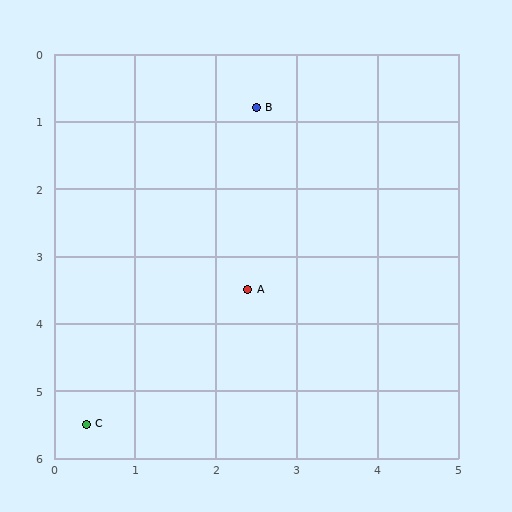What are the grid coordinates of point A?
Point A is at approximately (2.4, 3.5).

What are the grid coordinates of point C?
Point C is at approximately (0.4, 5.5).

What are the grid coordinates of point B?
Point B is at approximately (2.5, 0.8).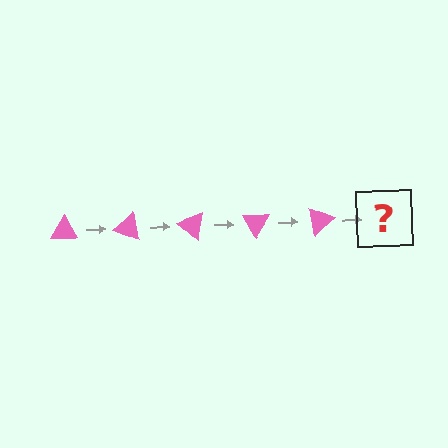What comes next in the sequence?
The next element should be a pink triangle rotated 100 degrees.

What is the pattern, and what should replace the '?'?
The pattern is that the triangle rotates 20 degrees each step. The '?' should be a pink triangle rotated 100 degrees.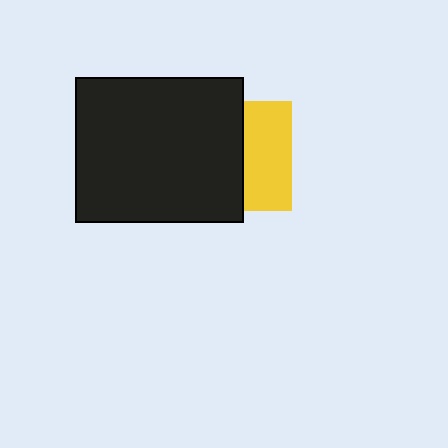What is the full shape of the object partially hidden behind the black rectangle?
The partially hidden object is a yellow square.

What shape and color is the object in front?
The object in front is a black rectangle.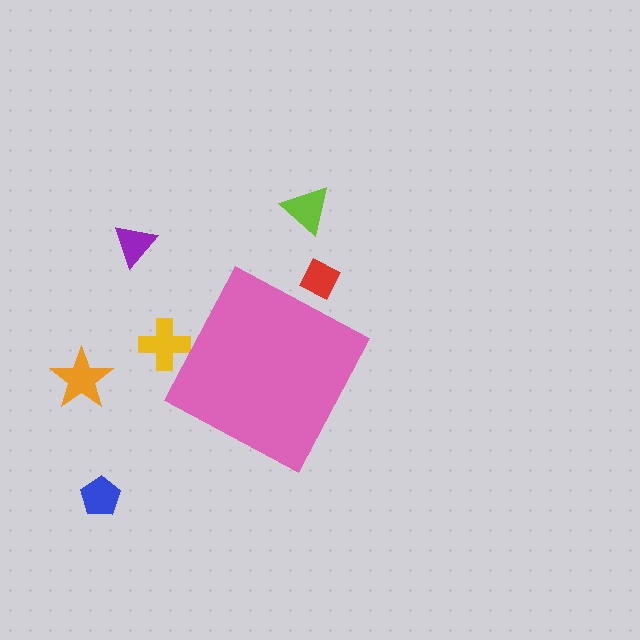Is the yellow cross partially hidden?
Yes, the yellow cross is partially hidden behind the pink diamond.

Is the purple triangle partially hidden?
No, the purple triangle is fully visible.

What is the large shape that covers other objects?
A pink diamond.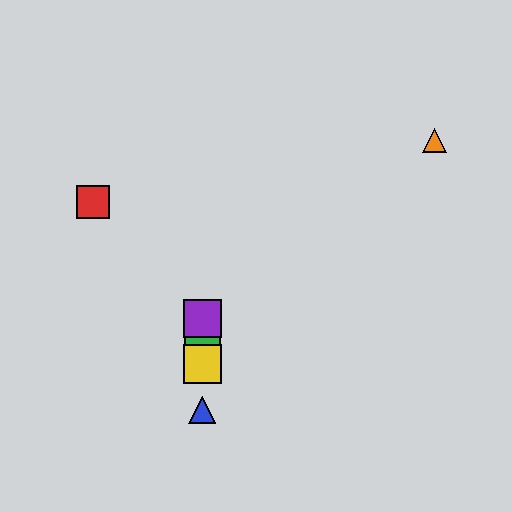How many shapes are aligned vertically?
4 shapes (the blue triangle, the green square, the yellow square, the purple square) are aligned vertically.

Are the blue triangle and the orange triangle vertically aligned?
No, the blue triangle is at x≈202 and the orange triangle is at x≈435.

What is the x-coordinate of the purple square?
The purple square is at x≈202.